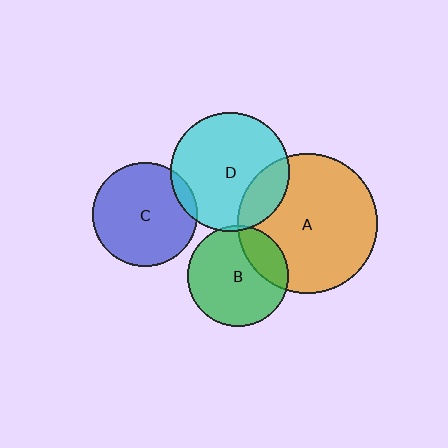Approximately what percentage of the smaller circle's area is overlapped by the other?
Approximately 25%.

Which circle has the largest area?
Circle A (orange).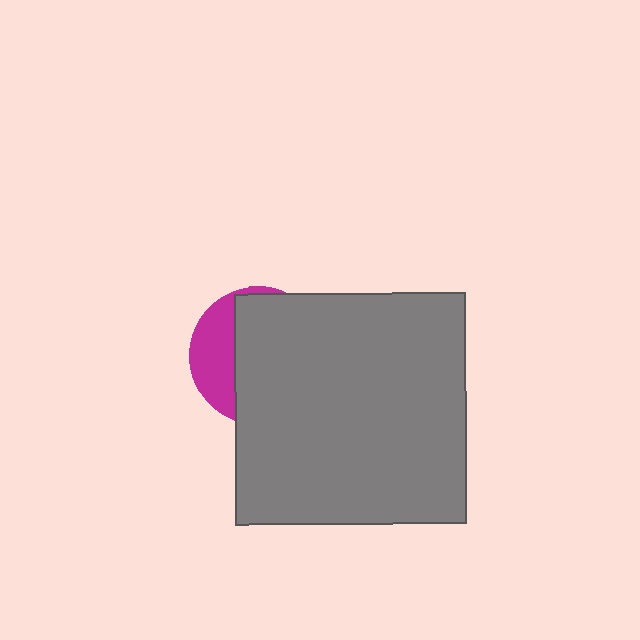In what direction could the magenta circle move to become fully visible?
The magenta circle could move left. That would shift it out from behind the gray square entirely.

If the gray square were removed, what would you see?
You would see the complete magenta circle.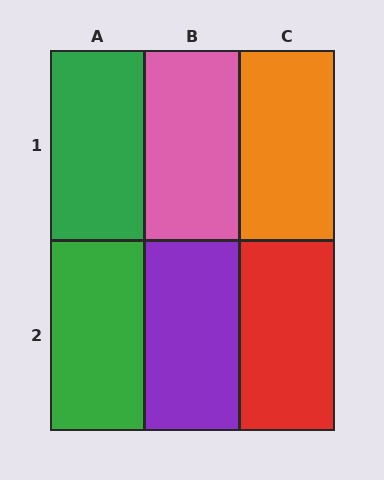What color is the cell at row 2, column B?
Purple.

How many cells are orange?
1 cell is orange.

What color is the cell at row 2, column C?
Red.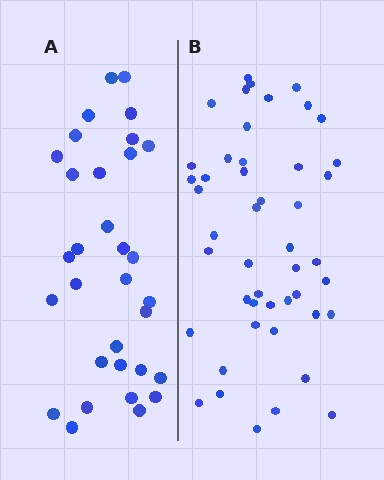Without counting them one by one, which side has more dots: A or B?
Region B (the right region) has more dots.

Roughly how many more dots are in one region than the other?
Region B has approximately 15 more dots than region A.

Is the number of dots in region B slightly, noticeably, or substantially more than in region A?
Region B has substantially more. The ratio is roughly 1.5 to 1.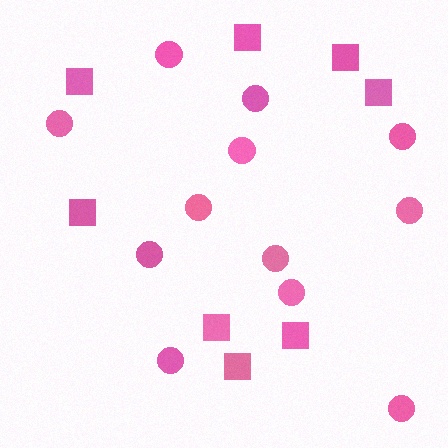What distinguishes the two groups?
There are 2 groups: one group of circles (12) and one group of squares (8).